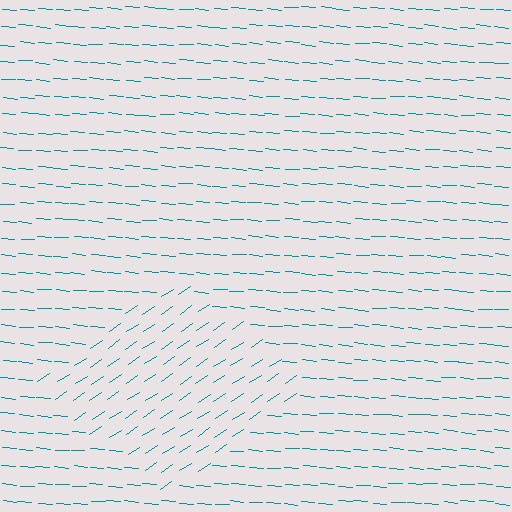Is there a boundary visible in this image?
Yes, there is a texture boundary formed by a change in line orientation.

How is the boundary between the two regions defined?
The boundary is defined purely by a change in line orientation (approximately 38 degrees difference). All lines are the same color and thickness.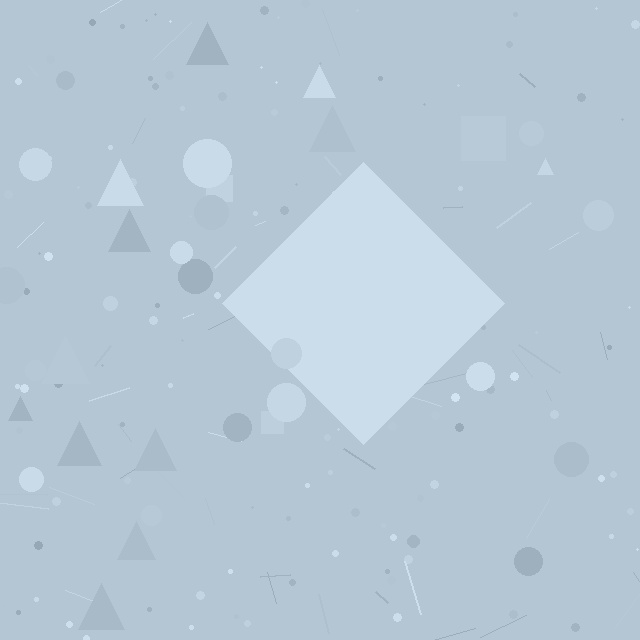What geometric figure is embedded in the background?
A diamond is embedded in the background.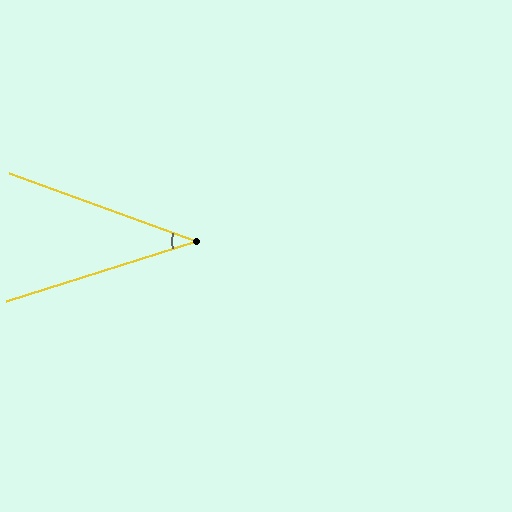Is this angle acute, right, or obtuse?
It is acute.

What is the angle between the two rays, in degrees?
Approximately 37 degrees.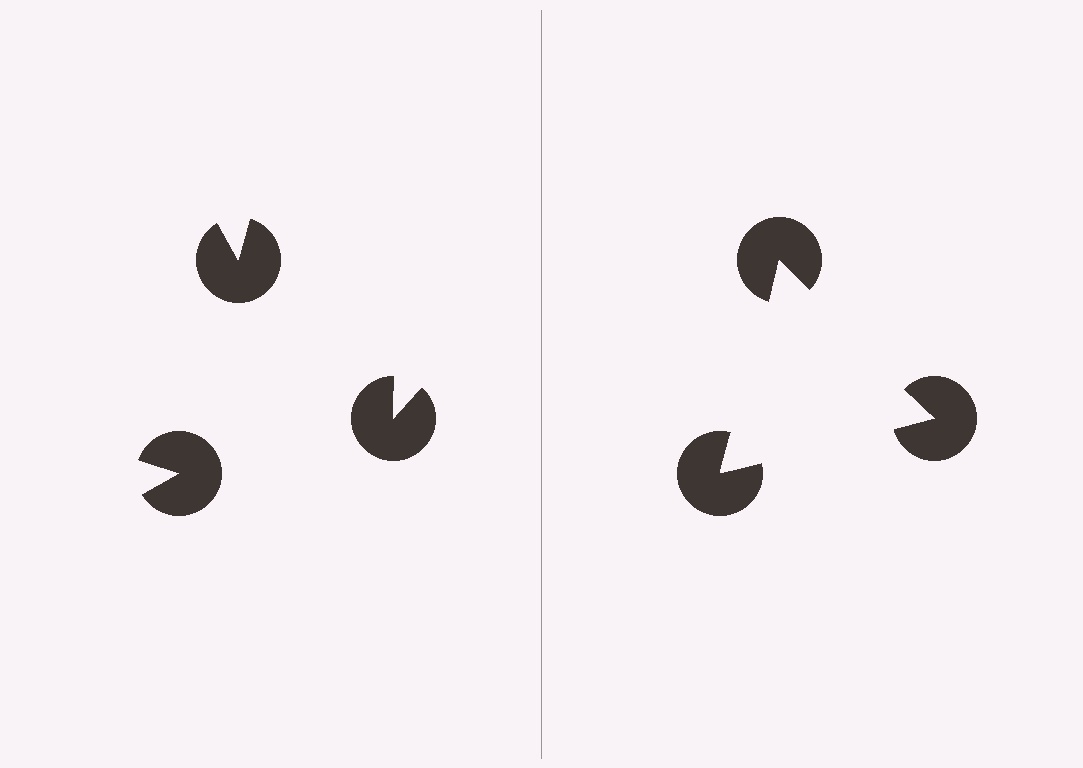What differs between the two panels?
The pac-man discs are positioned identically on both sides; only the wedge orientations differ. On the right they align to a triangle; on the left they are misaligned.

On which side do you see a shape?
An illusory triangle appears on the right side. On the left side the wedge cuts are rotated, so no coherent shape forms.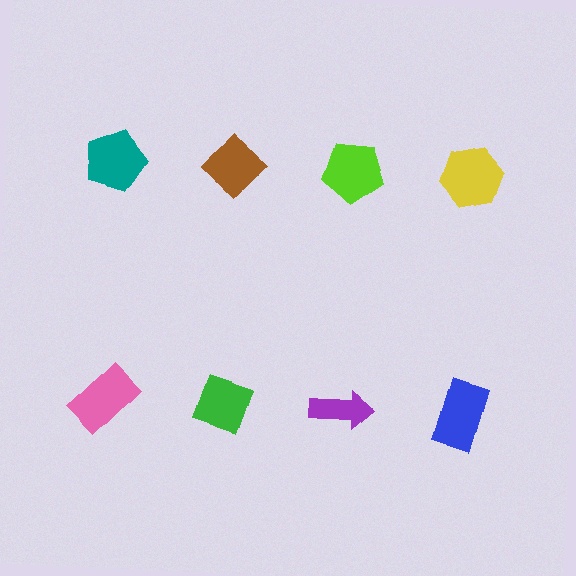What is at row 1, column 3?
A lime pentagon.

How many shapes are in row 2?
4 shapes.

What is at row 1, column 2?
A brown diamond.